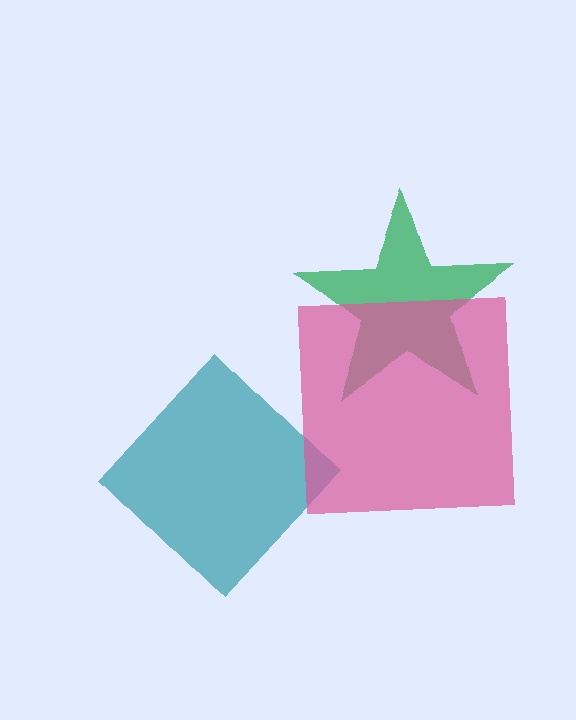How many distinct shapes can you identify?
There are 3 distinct shapes: a green star, a teal diamond, a pink square.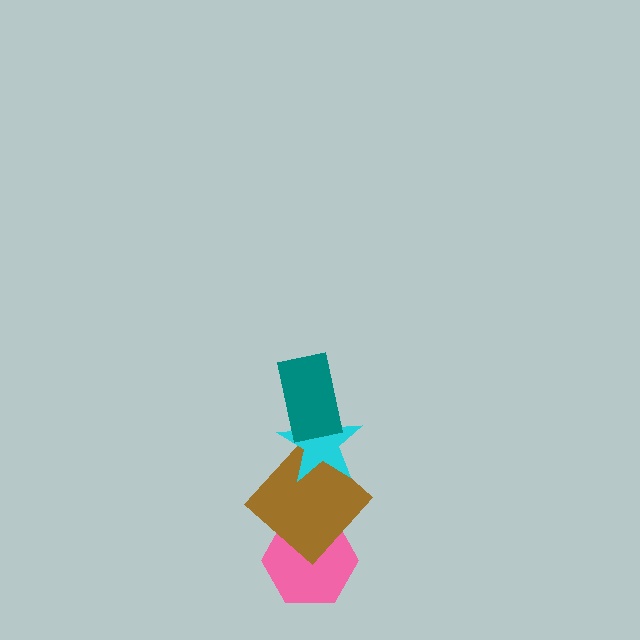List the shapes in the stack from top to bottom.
From top to bottom: the teal rectangle, the cyan star, the brown diamond, the pink hexagon.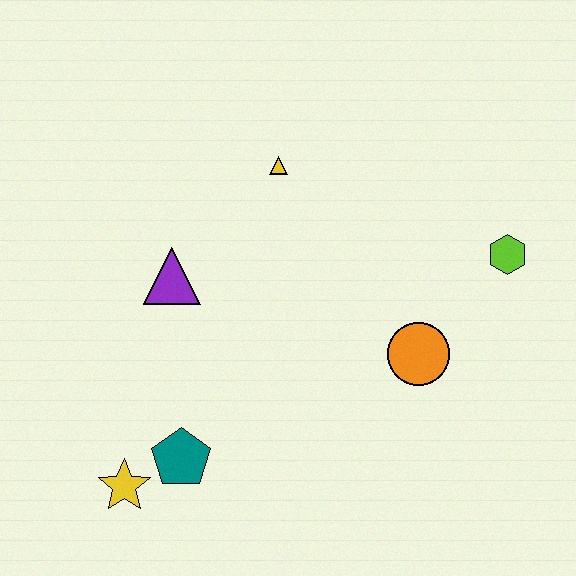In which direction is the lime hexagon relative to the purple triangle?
The lime hexagon is to the right of the purple triangle.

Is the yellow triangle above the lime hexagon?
Yes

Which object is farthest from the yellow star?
The lime hexagon is farthest from the yellow star.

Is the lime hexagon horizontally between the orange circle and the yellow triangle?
No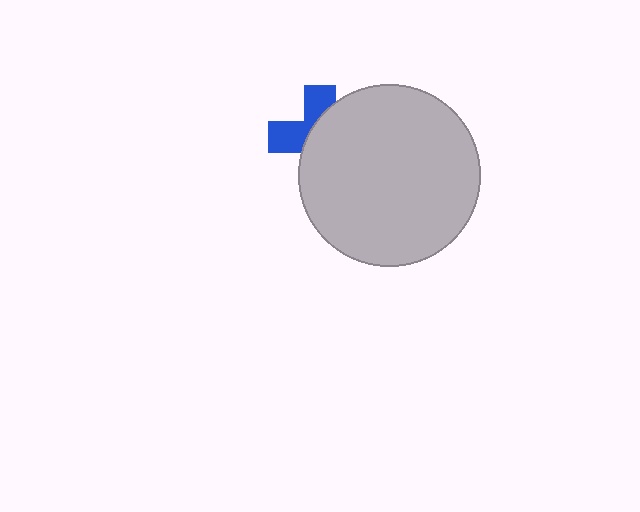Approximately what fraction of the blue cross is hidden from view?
Roughly 61% of the blue cross is hidden behind the light gray circle.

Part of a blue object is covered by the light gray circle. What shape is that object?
It is a cross.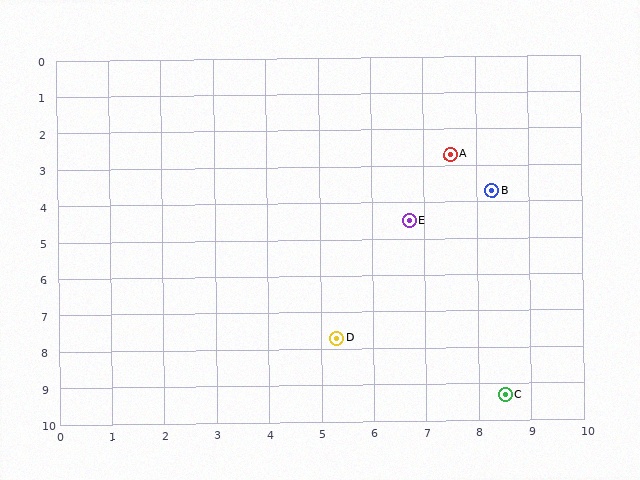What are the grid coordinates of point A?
Point A is at approximately (7.5, 2.7).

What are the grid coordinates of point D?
Point D is at approximately (5.3, 7.7).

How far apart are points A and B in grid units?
Points A and B are about 1.3 grid units apart.